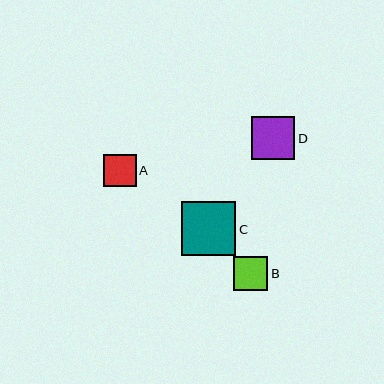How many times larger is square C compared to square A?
Square C is approximately 1.7 times the size of square A.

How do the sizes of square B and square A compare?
Square B and square A are approximately the same size.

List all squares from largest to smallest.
From largest to smallest: C, D, B, A.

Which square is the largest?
Square C is the largest with a size of approximately 54 pixels.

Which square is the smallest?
Square A is the smallest with a size of approximately 32 pixels.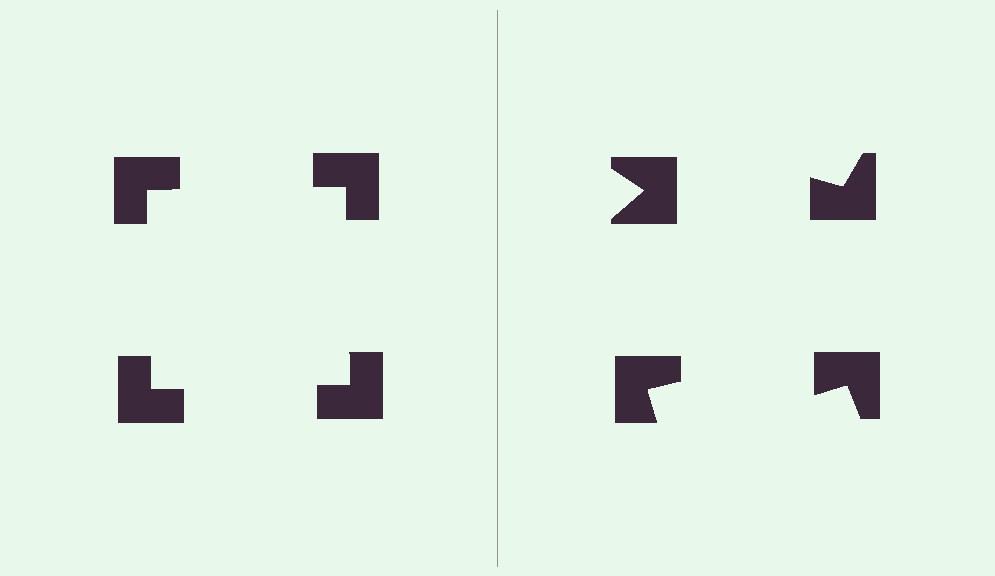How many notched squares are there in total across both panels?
8 — 4 on each side.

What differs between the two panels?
The notched squares are positioned identically on both sides; only the wedge orientations differ. On the left they align to a square; on the right they are misaligned.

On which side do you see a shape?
An illusory square appears on the left side. On the right side the wedge cuts are rotated, so no coherent shape forms.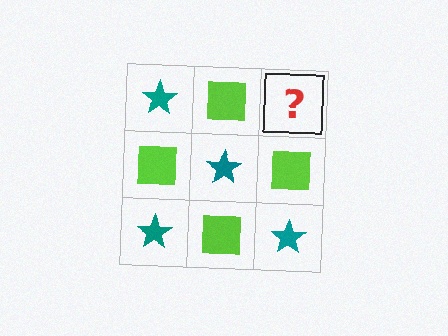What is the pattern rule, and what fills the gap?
The rule is that it alternates teal star and lime square in a checkerboard pattern. The gap should be filled with a teal star.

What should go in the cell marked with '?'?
The missing cell should contain a teal star.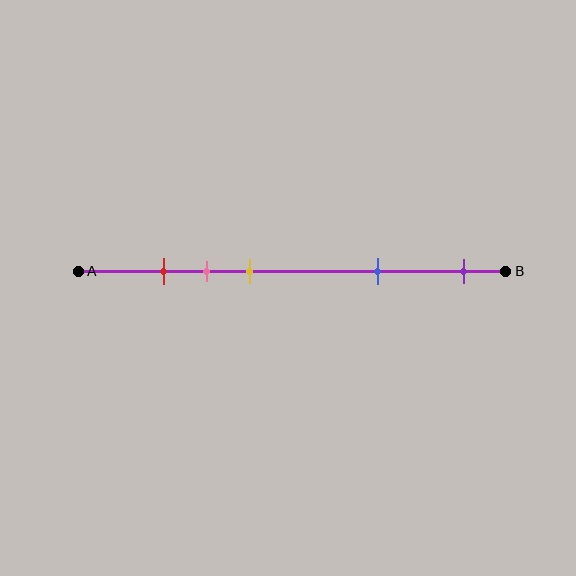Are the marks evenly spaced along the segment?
No, the marks are not evenly spaced.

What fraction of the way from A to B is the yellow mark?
The yellow mark is approximately 40% (0.4) of the way from A to B.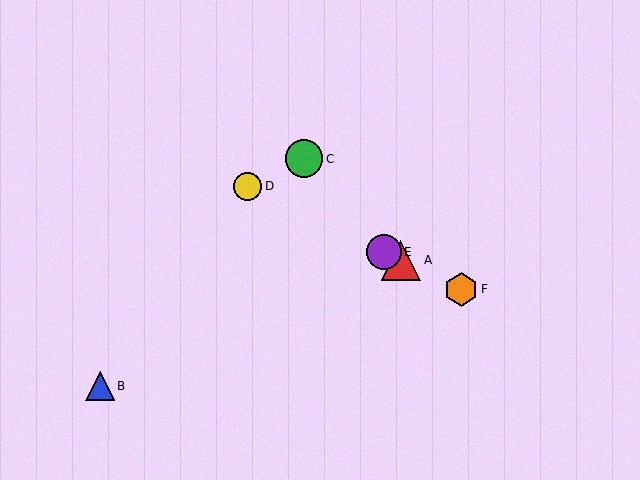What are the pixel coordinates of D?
Object D is at (248, 186).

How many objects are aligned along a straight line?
4 objects (A, D, E, F) are aligned along a straight line.